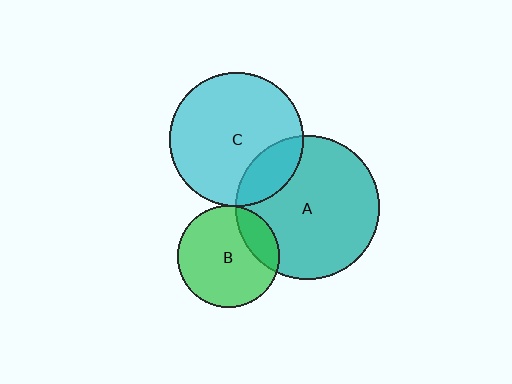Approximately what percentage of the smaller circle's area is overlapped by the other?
Approximately 5%.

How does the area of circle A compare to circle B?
Approximately 2.0 times.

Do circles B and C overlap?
Yes.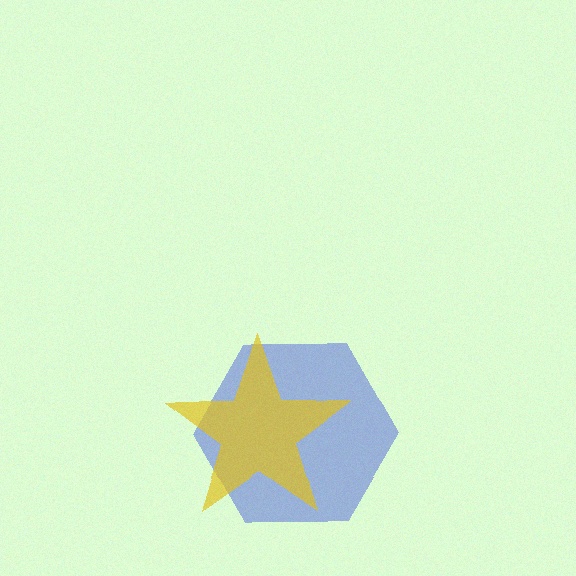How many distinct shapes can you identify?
There are 2 distinct shapes: a blue hexagon, a yellow star.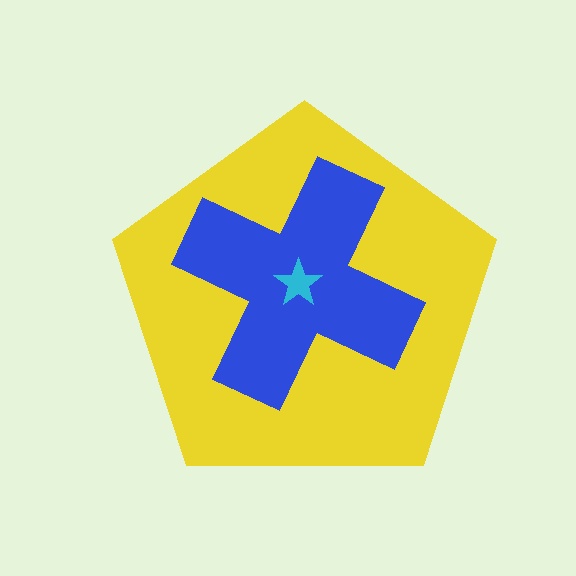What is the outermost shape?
The yellow pentagon.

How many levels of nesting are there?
3.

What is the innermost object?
The cyan star.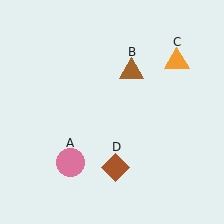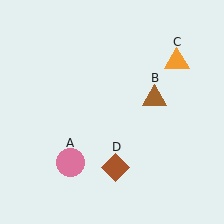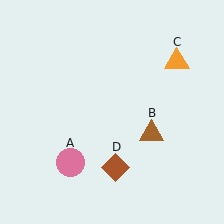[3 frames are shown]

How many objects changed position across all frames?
1 object changed position: brown triangle (object B).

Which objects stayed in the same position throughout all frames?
Pink circle (object A) and orange triangle (object C) and brown diamond (object D) remained stationary.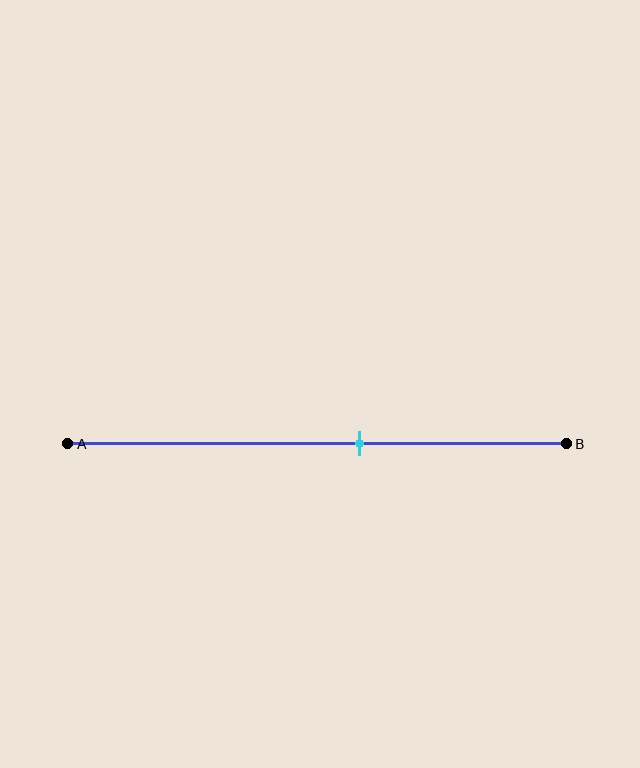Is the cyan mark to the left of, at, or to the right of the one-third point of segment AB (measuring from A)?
The cyan mark is to the right of the one-third point of segment AB.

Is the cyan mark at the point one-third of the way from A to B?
No, the mark is at about 60% from A, not at the 33% one-third point.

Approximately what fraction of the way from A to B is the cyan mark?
The cyan mark is approximately 60% of the way from A to B.